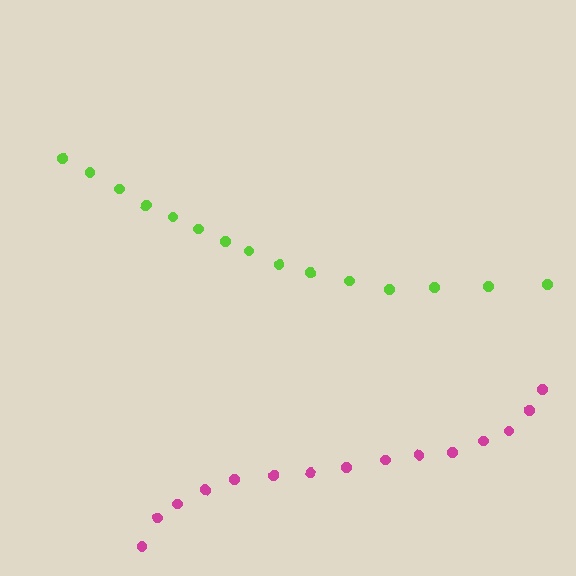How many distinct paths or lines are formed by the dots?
There are 2 distinct paths.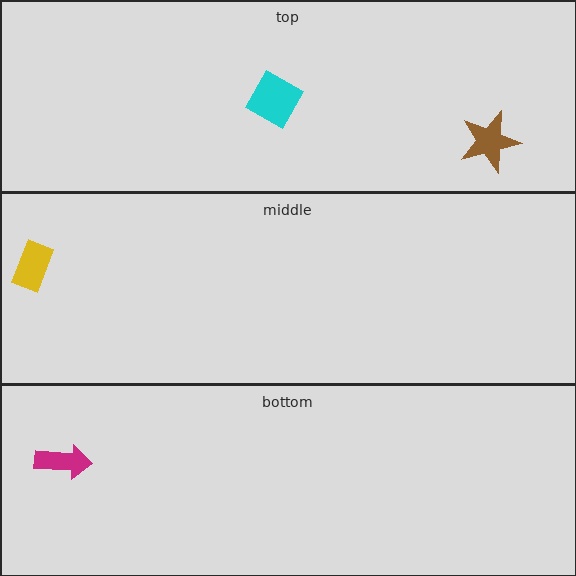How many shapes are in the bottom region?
1.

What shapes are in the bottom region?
The magenta arrow.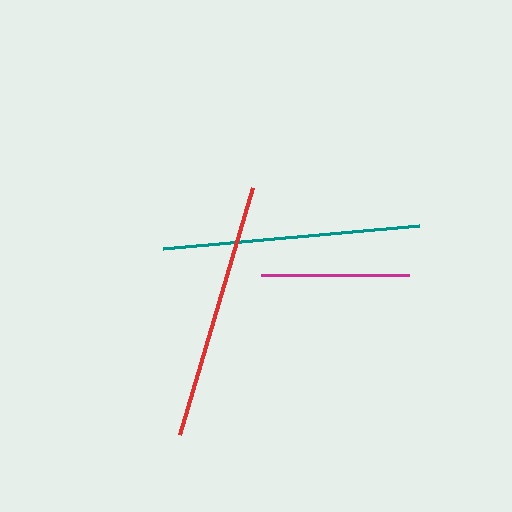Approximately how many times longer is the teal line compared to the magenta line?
The teal line is approximately 1.7 times the length of the magenta line.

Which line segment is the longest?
The red line is the longest at approximately 257 pixels.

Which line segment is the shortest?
The magenta line is the shortest at approximately 148 pixels.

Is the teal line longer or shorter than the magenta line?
The teal line is longer than the magenta line.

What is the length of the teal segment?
The teal segment is approximately 257 pixels long.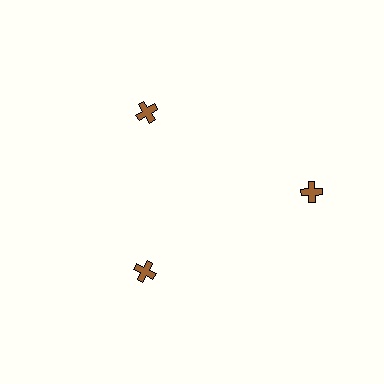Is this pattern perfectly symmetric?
No. The 3 brown crosses are arranged in a ring, but one element near the 3 o'clock position is pushed outward from the center, breaking the 3-fold rotational symmetry.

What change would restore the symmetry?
The symmetry would be restored by moving it inward, back onto the ring so that all 3 crosses sit at equal angles and equal distance from the center.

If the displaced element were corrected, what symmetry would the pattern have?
It would have 3-fold rotational symmetry — the pattern would map onto itself every 120 degrees.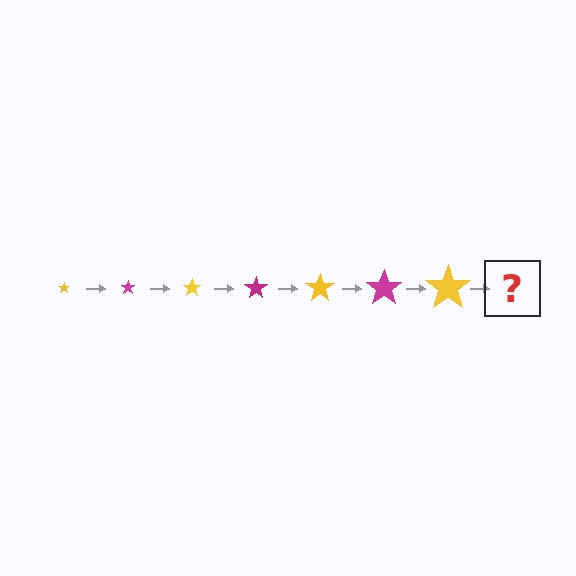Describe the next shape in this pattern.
It should be a magenta star, larger than the previous one.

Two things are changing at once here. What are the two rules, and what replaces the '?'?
The two rules are that the star grows larger each step and the color cycles through yellow and magenta. The '?' should be a magenta star, larger than the previous one.